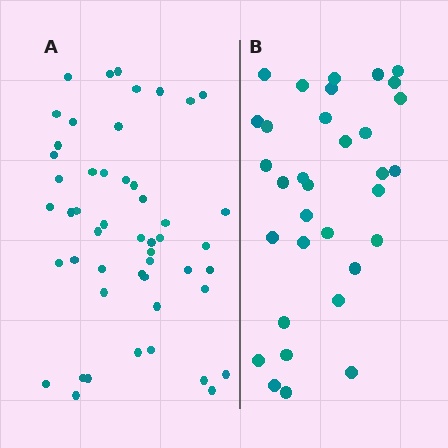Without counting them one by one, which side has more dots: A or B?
Region A (the left region) has more dots.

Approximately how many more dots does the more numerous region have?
Region A has approximately 15 more dots than region B.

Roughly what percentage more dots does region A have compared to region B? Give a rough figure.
About 50% more.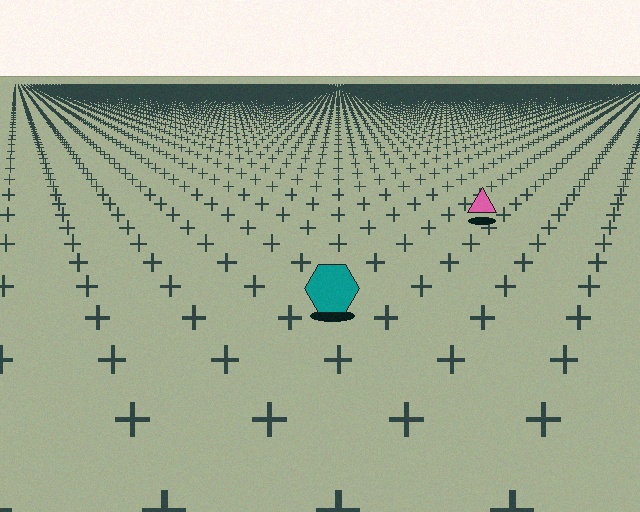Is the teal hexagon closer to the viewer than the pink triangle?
Yes. The teal hexagon is closer — you can tell from the texture gradient: the ground texture is coarser near it.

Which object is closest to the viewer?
The teal hexagon is closest. The texture marks near it are larger and more spread out.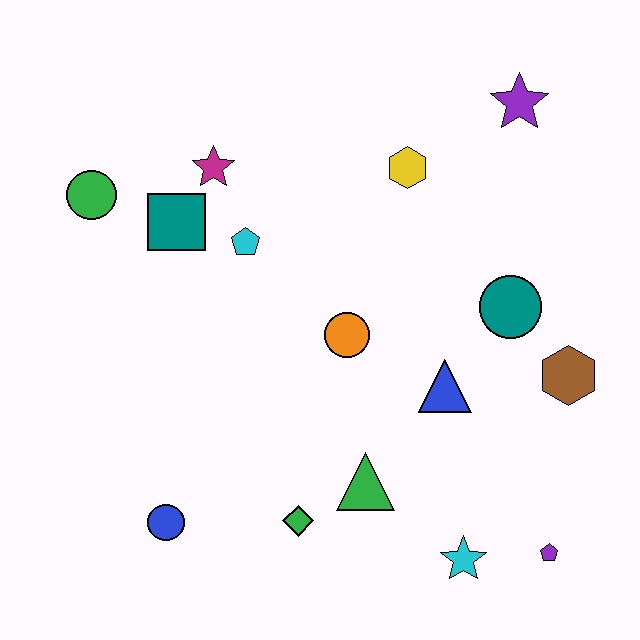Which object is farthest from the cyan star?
The green circle is farthest from the cyan star.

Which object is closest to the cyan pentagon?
The teal square is closest to the cyan pentagon.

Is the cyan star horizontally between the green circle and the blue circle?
No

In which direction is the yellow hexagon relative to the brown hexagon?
The yellow hexagon is above the brown hexagon.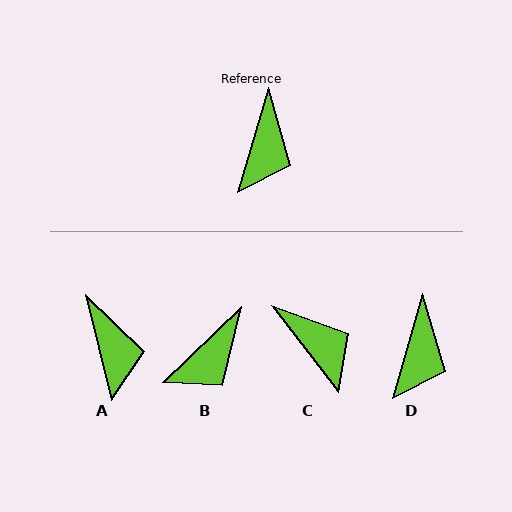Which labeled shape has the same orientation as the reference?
D.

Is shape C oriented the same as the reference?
No, it is off by about 54 degrees.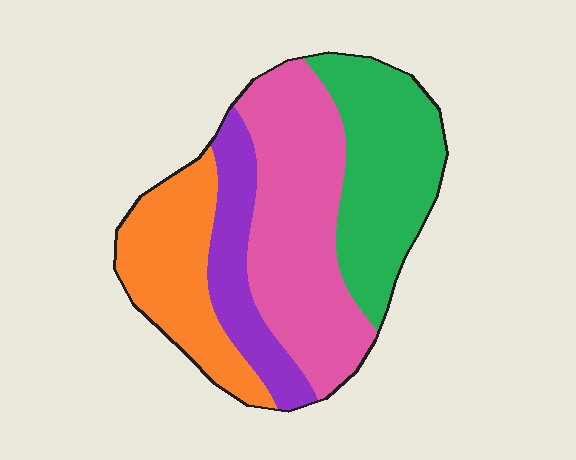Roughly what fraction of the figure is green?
Green covers 27% of the figure.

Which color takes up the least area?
Purple, at roughly 15%.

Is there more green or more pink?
Pink.